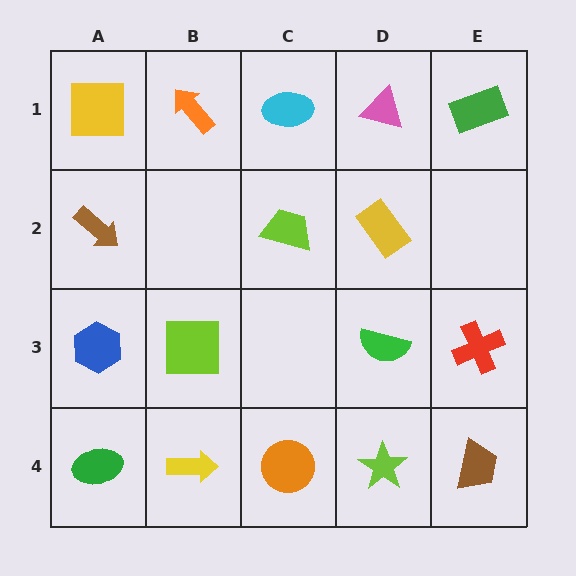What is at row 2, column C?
A lime trapezoid.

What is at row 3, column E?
A red cross.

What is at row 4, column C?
An orange circle.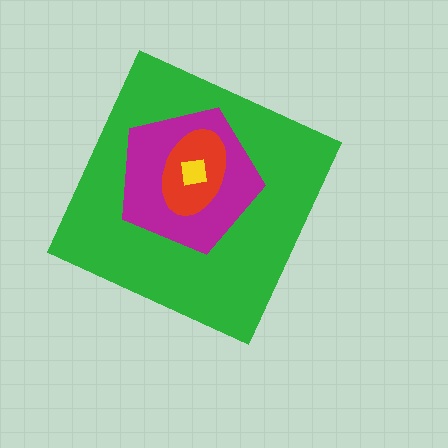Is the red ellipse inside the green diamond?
Yes.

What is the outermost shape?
The green diamond.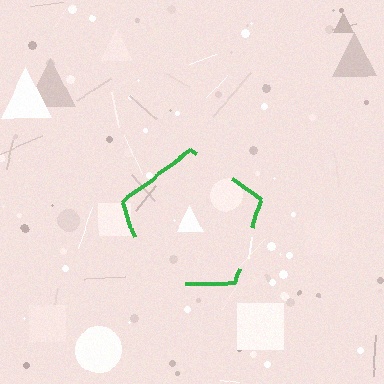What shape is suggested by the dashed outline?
The dashed outline suggests a pentagon.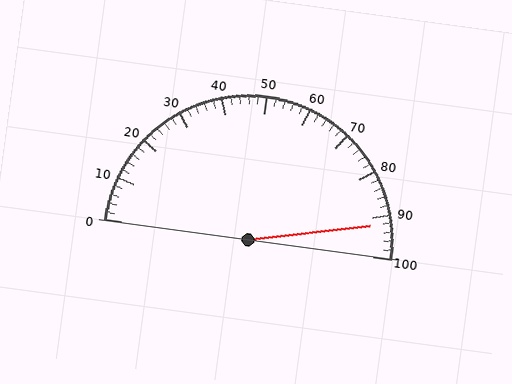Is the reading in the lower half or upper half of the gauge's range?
The reading is in the upper half of the range (0 to 100).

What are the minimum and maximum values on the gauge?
The gauge ranges from 0 to 100.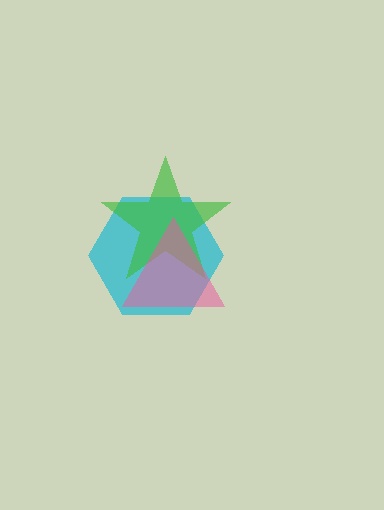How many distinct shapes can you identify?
There are 3 distinct shapes: a cyan hexagon, a green star, a pink triangle.